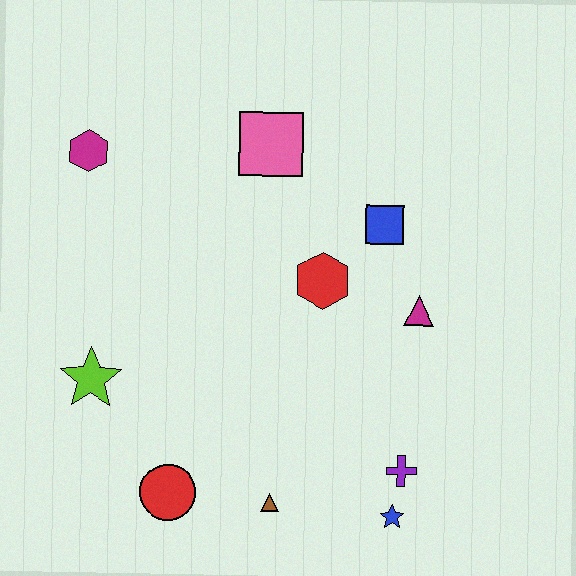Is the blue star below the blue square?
Yes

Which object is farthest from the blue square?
The red circle is farthest from the blue square.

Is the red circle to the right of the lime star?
Yes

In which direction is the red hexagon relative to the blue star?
The red hexagon is above the blue star.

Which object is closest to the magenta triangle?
The blue square is closest to the magenta triangle.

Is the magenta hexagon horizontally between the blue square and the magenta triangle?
No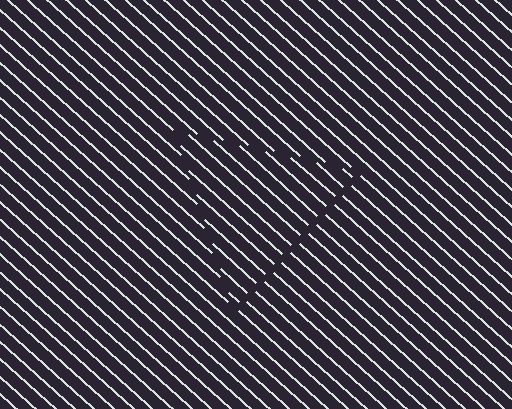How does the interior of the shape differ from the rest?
The interior of the shape contains the same grating, shifted by half a period — the contour is defined by the phase discontinuity where line-ends from the inner and outer gratings abut.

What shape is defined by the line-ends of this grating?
An illusory triangle. The interior of the shape contains the same grating, shifted by half a period — the contour is defined by the phase discontinuity where line-ends from the inner and outer gratings abut.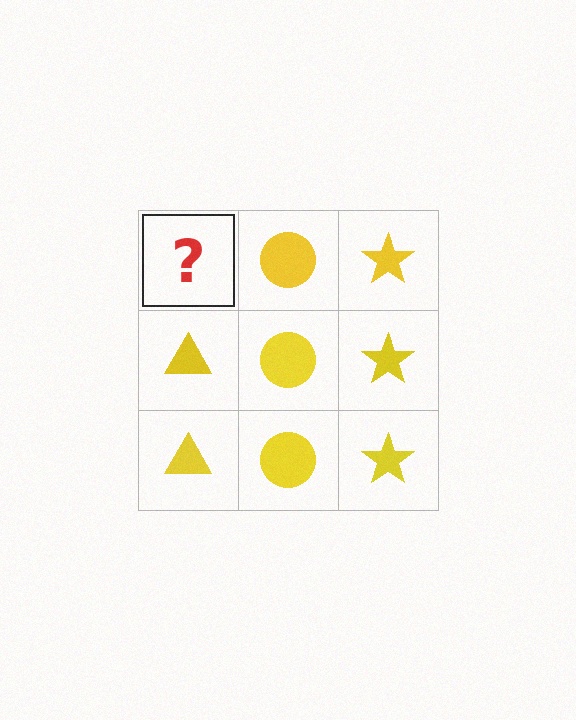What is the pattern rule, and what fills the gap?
The rule is that each column has a consistent shape. The gap should be filled with a yellow triangle.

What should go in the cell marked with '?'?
The missing cell should contain a yellow triangle.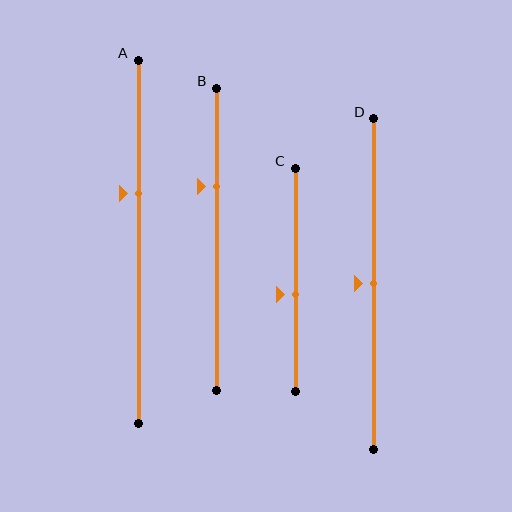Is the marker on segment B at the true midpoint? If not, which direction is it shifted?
No, the marker on segment B is shifted upward by about 17% of the segment length.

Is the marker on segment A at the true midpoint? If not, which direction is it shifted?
No, the marker on segment A is shifted upward by about 13% of the segment length.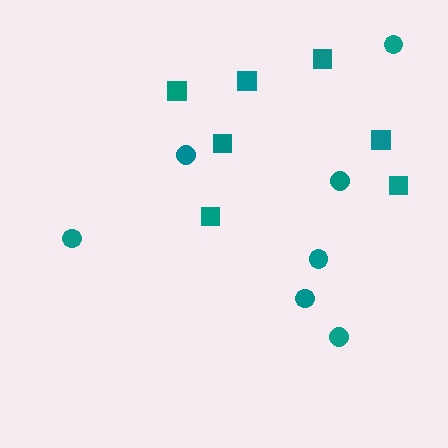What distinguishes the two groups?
There are 2 groups: one group of circles (7) and one group of squares (7).